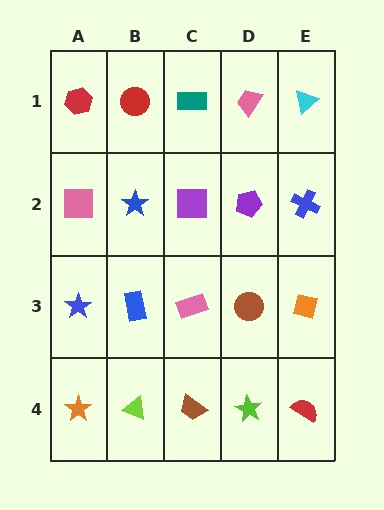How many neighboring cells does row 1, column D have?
3.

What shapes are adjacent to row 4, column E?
An orange square (row 3, column E), a lime star (row 4, column D).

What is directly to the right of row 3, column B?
A pink rectangle.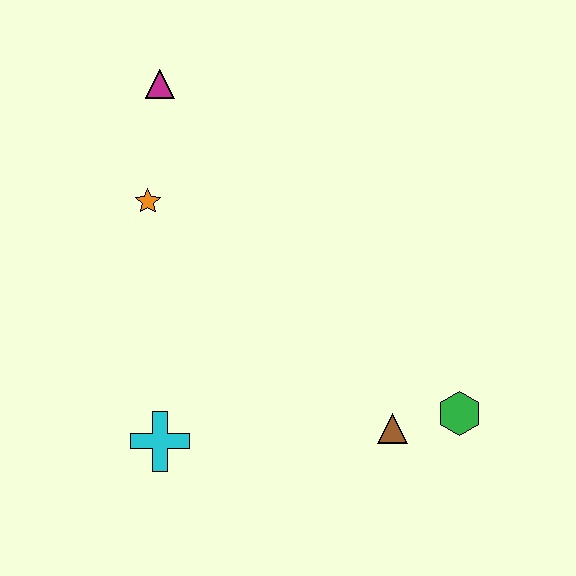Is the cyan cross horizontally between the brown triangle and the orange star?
Yes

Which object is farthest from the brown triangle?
The magenta triangle is farthest from the brown triangle.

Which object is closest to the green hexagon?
The brown triangle is closest to the green hexagon.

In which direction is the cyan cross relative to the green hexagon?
The cyan cross is to the left of the green hexagon.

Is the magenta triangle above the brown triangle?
Yes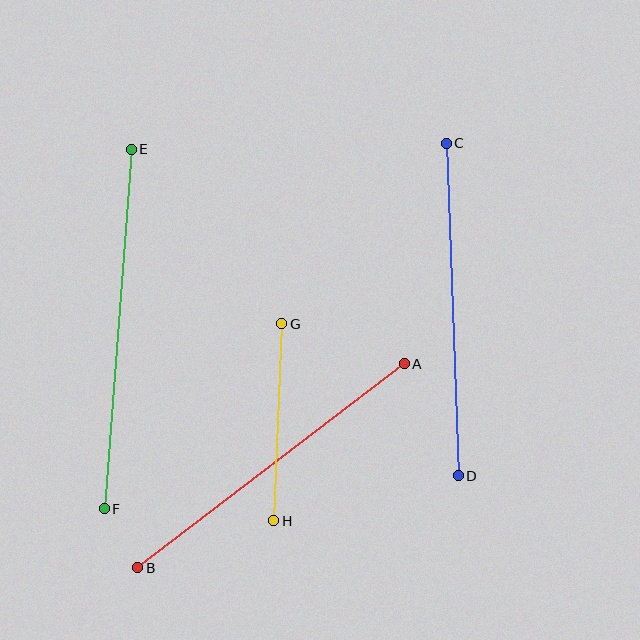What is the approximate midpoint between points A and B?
The midpoint is at approximately (271, 466) pixels.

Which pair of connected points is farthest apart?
Points E and F are farthest apart.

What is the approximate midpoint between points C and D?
The midpoint is at approximately (452, 310) pixels.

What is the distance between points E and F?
The distance is approximately 361 pixels.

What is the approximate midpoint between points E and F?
The midpoint is at approximately (118, 329) pixels.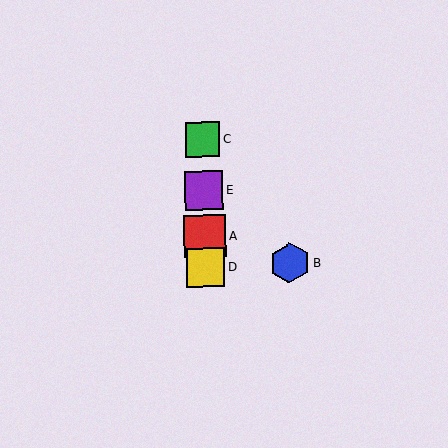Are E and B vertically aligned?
No, E is at x≈204 and B is at x≈290.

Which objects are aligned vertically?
Objects A, C, D, E are aligned vertically.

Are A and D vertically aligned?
Yes, both are at x≈205.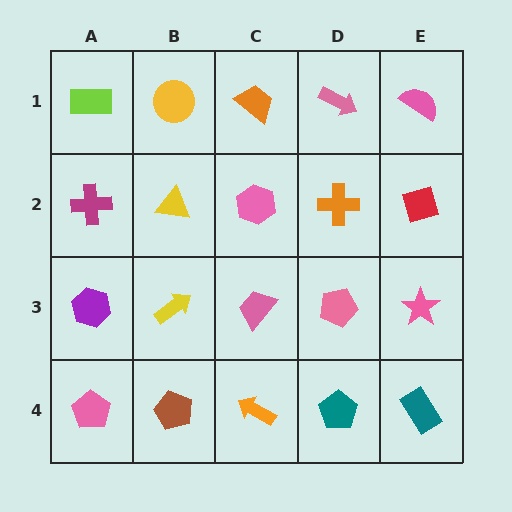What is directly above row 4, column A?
A purple hexagon.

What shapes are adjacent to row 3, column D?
An orange cross (row 2, column D), a teal pentagon (row 4, column D), a pink trapezoid (row 3, column C), a pink star (row 3, column E).